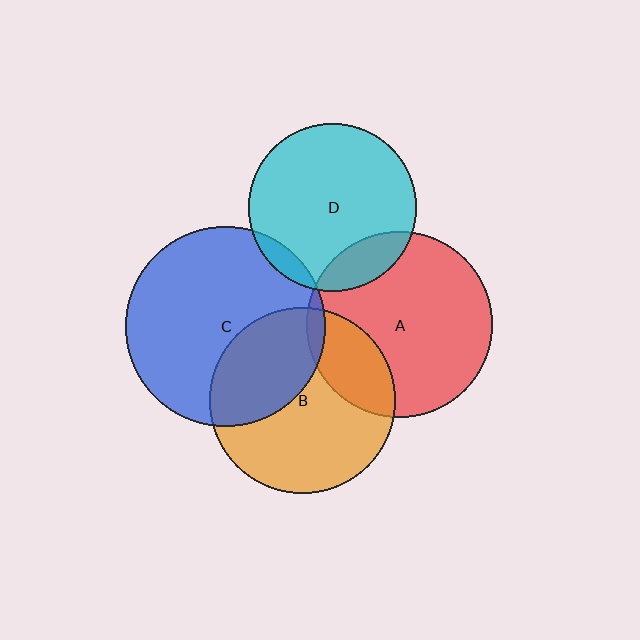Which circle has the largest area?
Circle C (blue).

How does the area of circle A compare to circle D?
Approximately 1.2 times.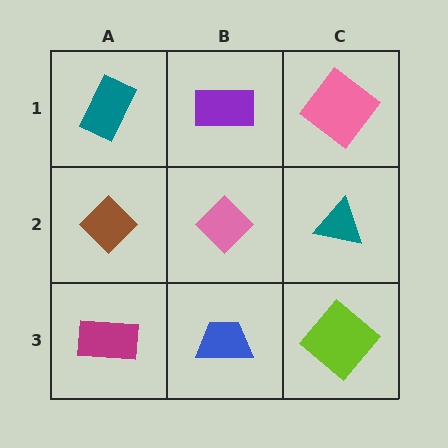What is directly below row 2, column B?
A blue trapezoid.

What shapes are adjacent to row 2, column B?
A purple rectangle (row 1, column B), a blue trapezoid (row 3, column B), a brown diamond (row 2, column A), a teal triangle (row 2, column C).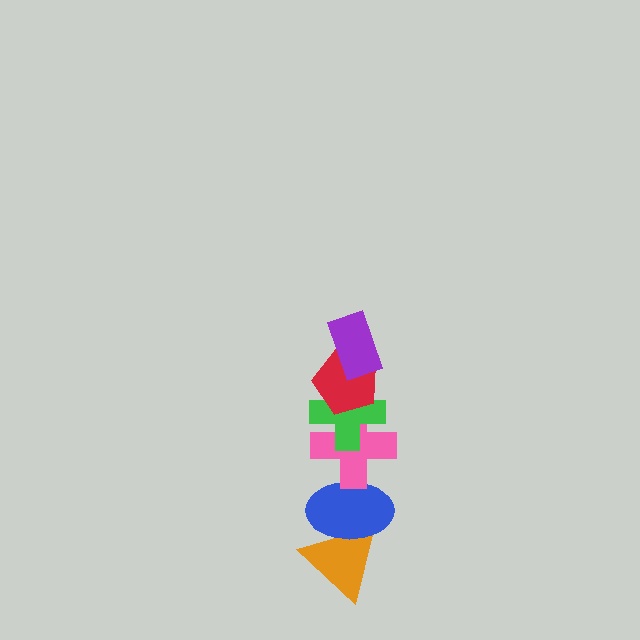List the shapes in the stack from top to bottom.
From top to bottom: the purple rectangle, the red pentagon, the green cross, the pink cross, the blue ellipse, the orange triangle.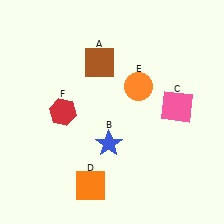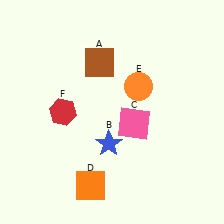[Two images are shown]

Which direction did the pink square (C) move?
The pink square (C) moved left.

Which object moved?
The pink square (C) moved left.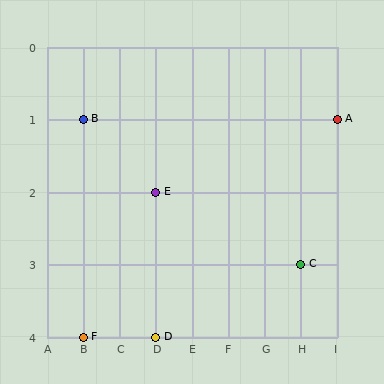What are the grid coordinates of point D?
Point D is at grid coordinates (D, 4).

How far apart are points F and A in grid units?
Points F and A are 7 columns and 3 rows apart (about 7.6 grid units diagonally).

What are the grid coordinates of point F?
Point F is at grid coordinates (B, 4).